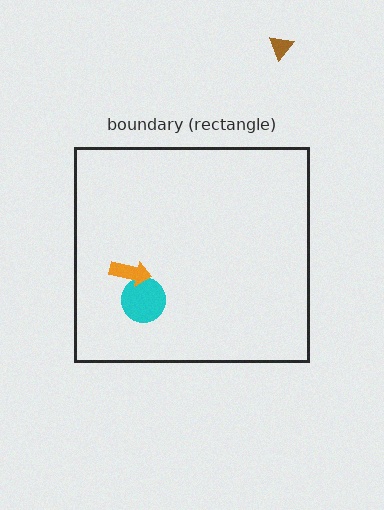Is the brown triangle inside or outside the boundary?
Outside.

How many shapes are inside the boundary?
2 inside, 1 outside.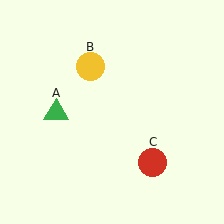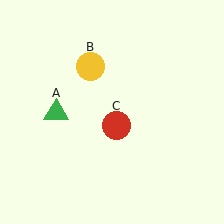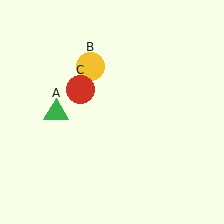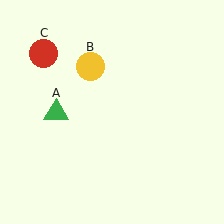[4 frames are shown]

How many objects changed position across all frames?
1 object changed position: red circle (object C).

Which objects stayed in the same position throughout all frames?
Green triangle (object A) and yellow circle (object B) remained stationary.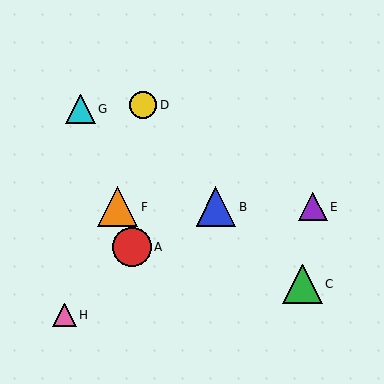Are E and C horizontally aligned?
No, E is at y≈207 and C is at y≈284.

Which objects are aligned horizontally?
Objects B, E, F are aligned horizontally.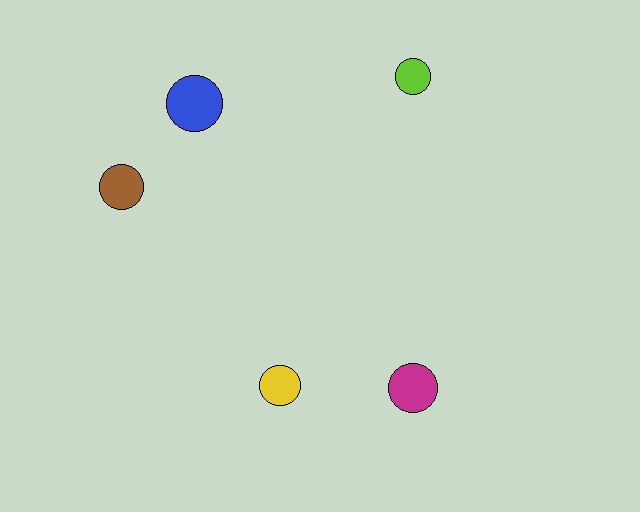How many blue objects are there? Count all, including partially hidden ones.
There is 1 blue object.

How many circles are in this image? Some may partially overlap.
There are 5 circles.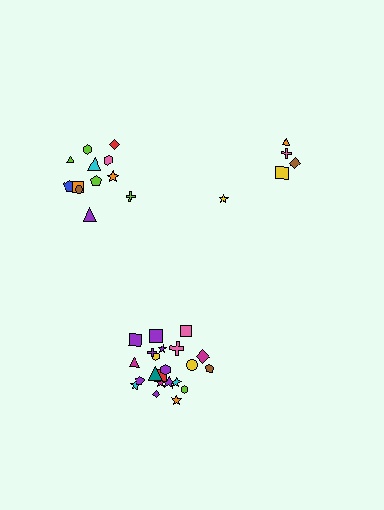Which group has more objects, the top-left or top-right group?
The top-left group.